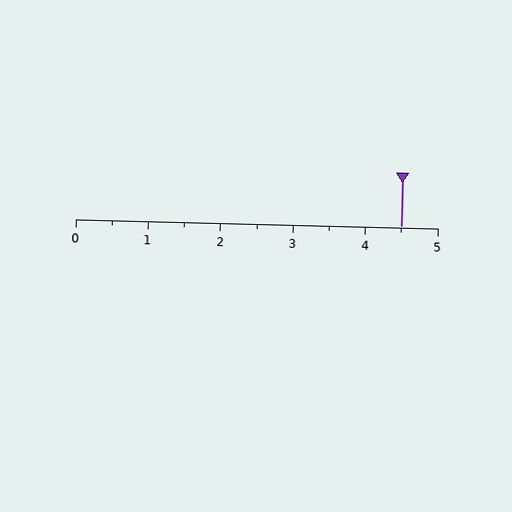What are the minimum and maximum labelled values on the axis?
The axis runs from 0 to 5.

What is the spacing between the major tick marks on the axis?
The major ticks are spaced 1 apart.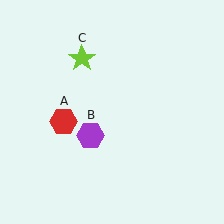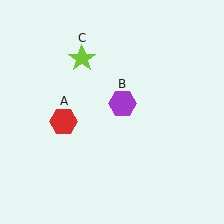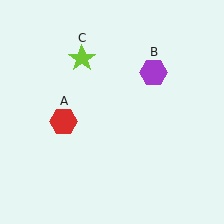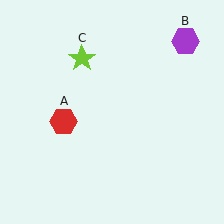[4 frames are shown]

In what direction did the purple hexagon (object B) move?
The purple hexagon (object B) moved up and to the right.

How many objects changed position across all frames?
1 object changed position: purple hexagon (object B).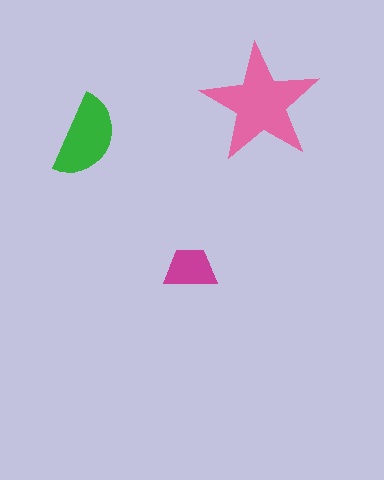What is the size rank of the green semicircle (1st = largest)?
2nd.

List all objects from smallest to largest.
The magenta trapezoid, the green semicircle, the pink star.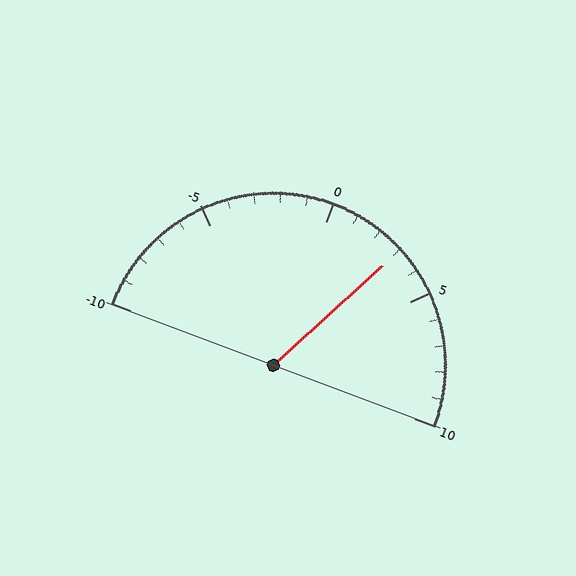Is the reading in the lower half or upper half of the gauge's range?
The reading is in the upper half of the range (-10 to 10).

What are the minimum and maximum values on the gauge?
The gauge ranges from -10 to 10.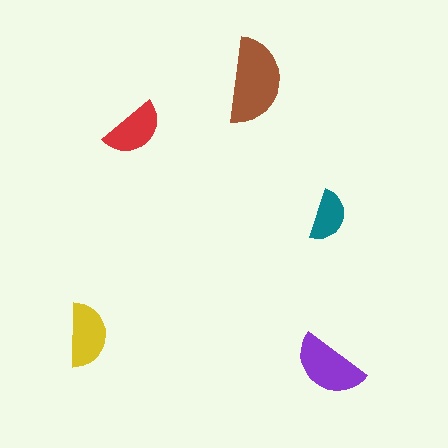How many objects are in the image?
There are 5 objects in the image.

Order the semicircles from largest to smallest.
the brown one, the purple one, the yellow one, the red one, the teal one.